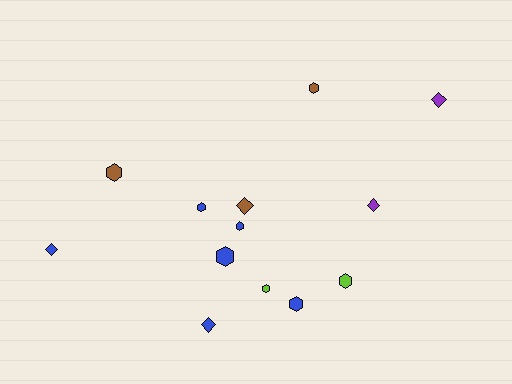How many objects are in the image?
There are 13 objects.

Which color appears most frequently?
Blue, with 6 objects.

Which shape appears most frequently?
Hexagon, with 8 objects.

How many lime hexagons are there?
There are 2 lime hexagons.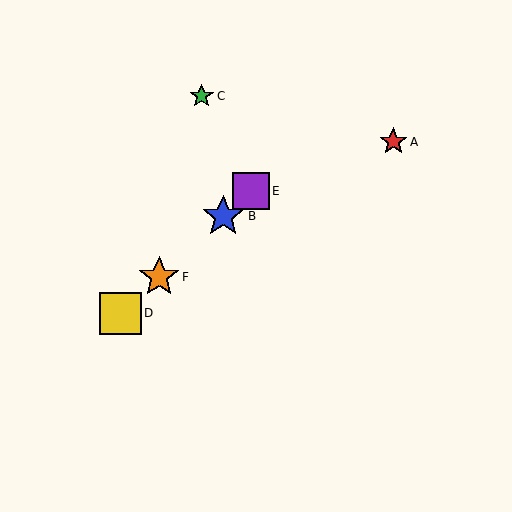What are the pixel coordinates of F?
Object F is at (159, 277).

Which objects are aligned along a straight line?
Objects B, D, E, F are aligned along a straight line.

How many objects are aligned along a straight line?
4 objects (B, D, E, F) are aligned along a straight line.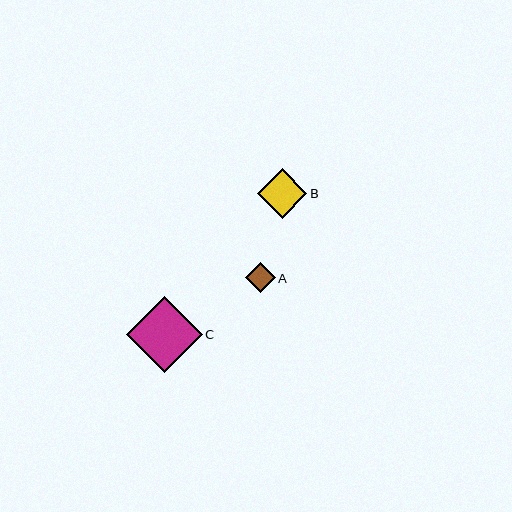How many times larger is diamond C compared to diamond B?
Diamond C is approximately 1.5 times the size of diamond B.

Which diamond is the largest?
Diamond C is the largest with a size of approximately 76 pixels.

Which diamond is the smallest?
Diamond A is the smallest with a size of approximately 30 pixels.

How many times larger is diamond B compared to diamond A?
Diamond B is approximately 1.7 times the size of diamond A.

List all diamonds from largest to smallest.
From largest to smallest: C, B, A.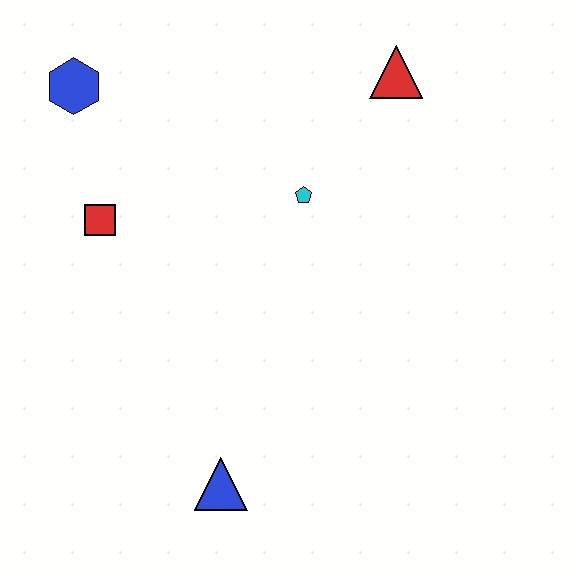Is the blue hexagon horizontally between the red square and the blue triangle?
No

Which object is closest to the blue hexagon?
The red square is closest to the blue hexagon.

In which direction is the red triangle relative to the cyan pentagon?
The red triangle is above the cyan pentagon.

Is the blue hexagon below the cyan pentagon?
No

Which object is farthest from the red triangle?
The blue triangle is farthest from the red triangle.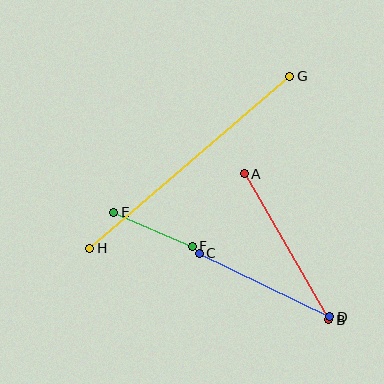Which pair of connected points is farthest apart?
Points G and H are farthest apart.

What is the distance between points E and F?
The distance is approximately 86 pixels.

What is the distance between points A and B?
The distance is approximately 169 pixels.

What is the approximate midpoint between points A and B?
The midpoint is at approximately (286, 247) pixels.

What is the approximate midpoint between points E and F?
The midpoint is at approximately (153, 229) pixels.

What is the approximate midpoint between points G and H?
The midpoint is at approximately (190, 162) pixels.